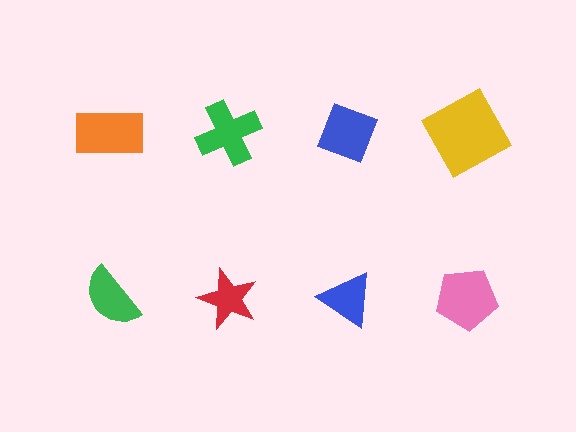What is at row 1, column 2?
A green cross.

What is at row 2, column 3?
A blue triangle.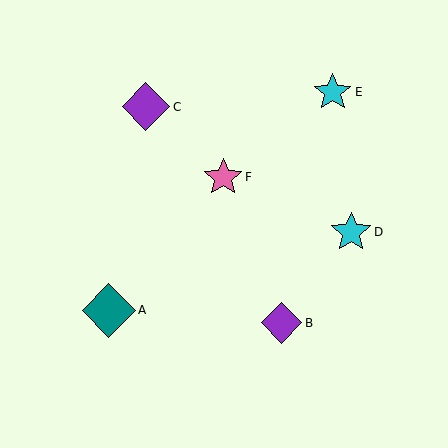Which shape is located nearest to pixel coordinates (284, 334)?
The purple diamond (labeled B) at (281, 323) is nearest to that location.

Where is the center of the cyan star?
The center of the cyan star is at (333, 92).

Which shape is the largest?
The teal diamond (labeled A) is the largest.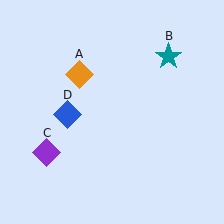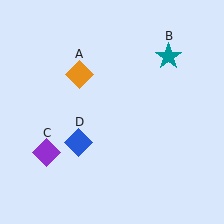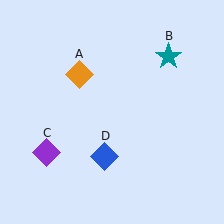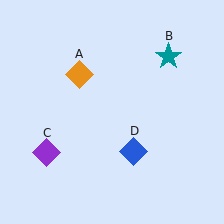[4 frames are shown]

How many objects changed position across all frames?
1 object changed position: blue diamond (object D).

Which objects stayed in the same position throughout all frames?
Orange diamond (object A) and teal star (object B) and purple diamond (object C) remained stationary.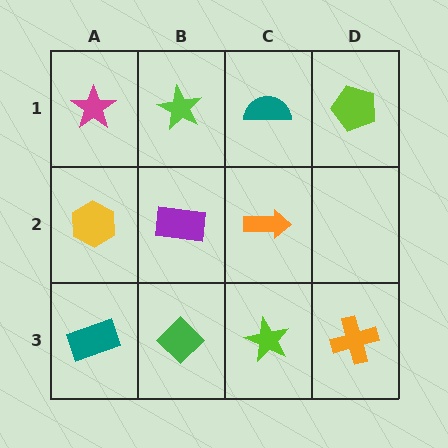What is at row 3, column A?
A teal rectangle.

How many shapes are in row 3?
4 shapes.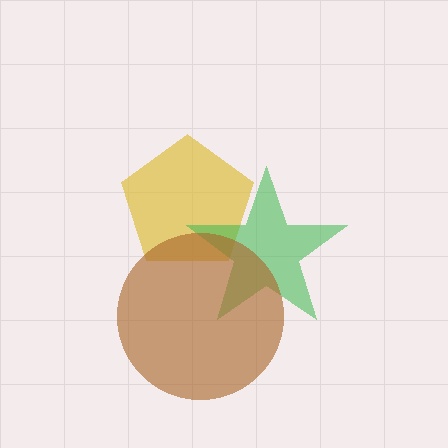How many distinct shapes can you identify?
There are 3 distinct shapes: a yellow pentagon, a green star, a brown circle.